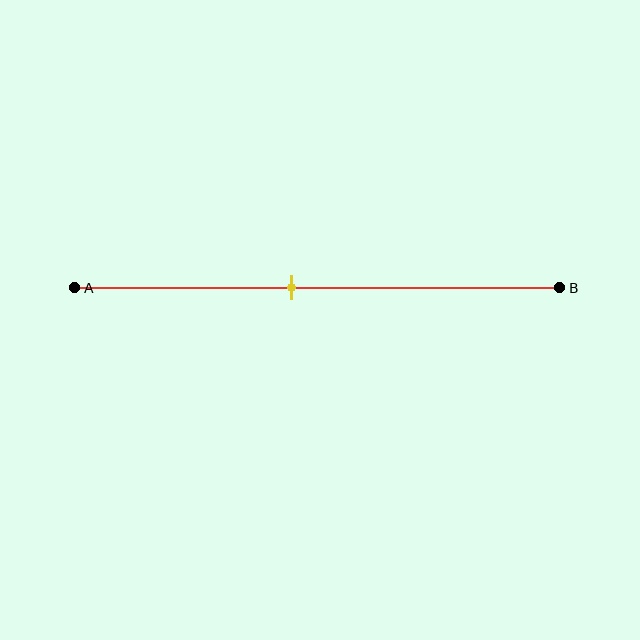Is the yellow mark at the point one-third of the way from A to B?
No, the mark is at about 45% from A, not at the 33% one-third point.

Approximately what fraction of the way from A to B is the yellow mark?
The yellow mark is approximately 45% of the way from A to B.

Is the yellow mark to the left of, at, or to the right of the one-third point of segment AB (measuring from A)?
The yellow mark is to the right of the one-third point of segment AB.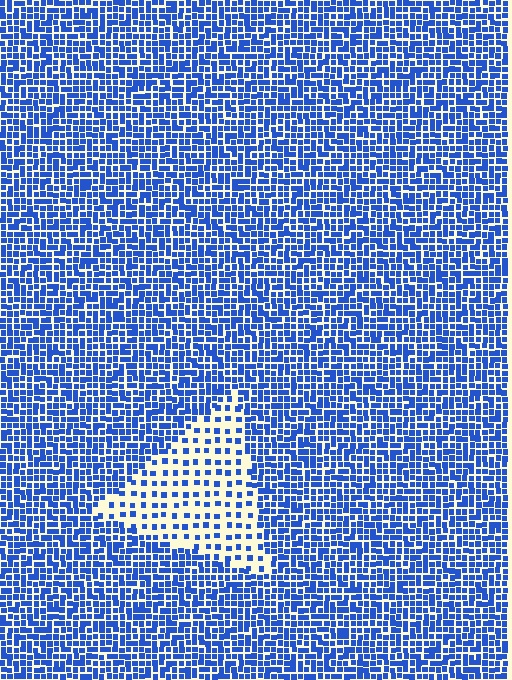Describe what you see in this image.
The image contains small blue elements arranged at two different densities. A triangle-shaped region is visible where the elements are less densely packed than the surrounding area.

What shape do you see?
I see a triangle.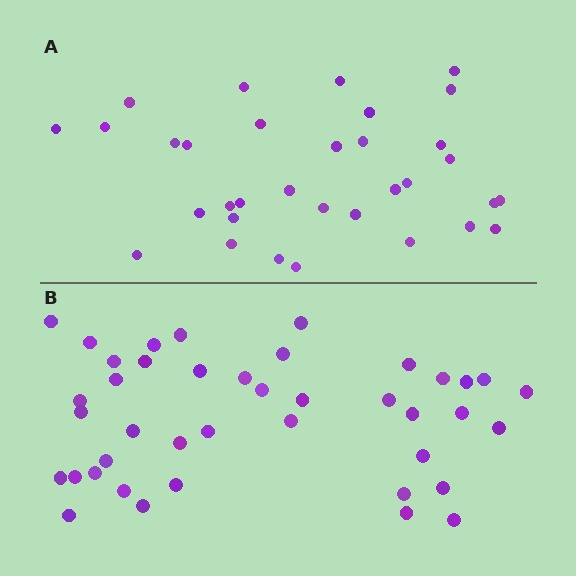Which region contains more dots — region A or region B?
Region B (the bottom region) has more dots.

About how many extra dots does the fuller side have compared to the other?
Region B has roughly 8 or so more dots than region A.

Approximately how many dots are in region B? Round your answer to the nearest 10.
About 40 dots. (The exact count is 41, which rounds to 40.)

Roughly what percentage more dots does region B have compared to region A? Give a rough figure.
About 25% more.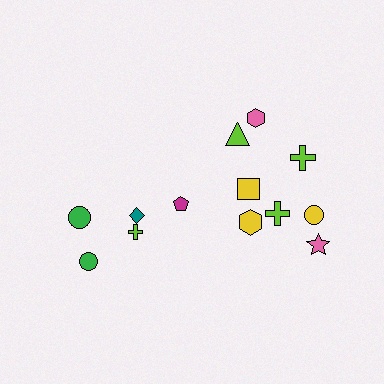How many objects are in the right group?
There are 8 objects.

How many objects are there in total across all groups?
There are 13 objects.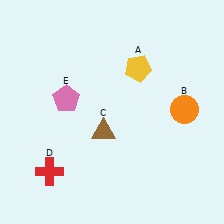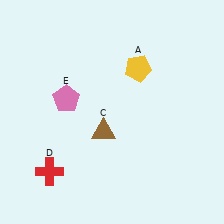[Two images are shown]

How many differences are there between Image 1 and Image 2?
There is 1 difference between the two images.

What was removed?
The orange circle (B) was removed in Image 2.